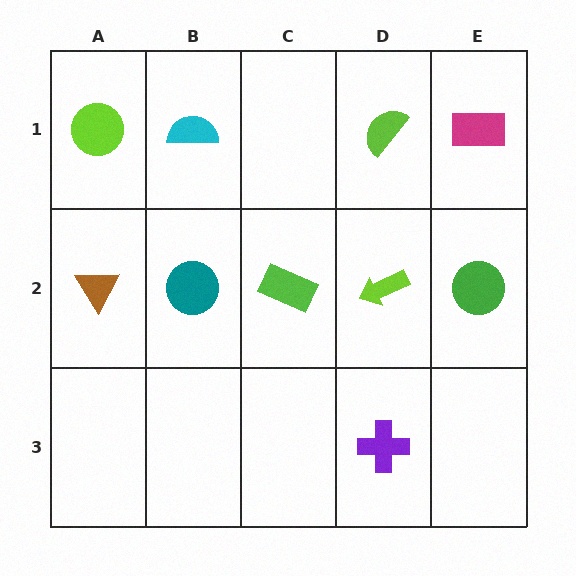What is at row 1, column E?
A magenta rectangle.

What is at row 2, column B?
A teal circle.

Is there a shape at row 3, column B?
No, that cell is empty.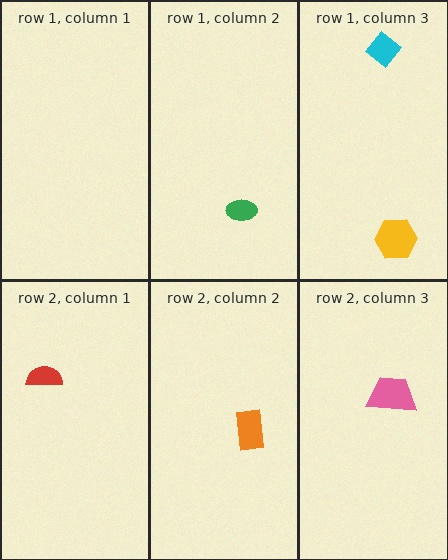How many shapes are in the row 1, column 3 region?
2.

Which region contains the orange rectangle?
The row 2, column 2 region.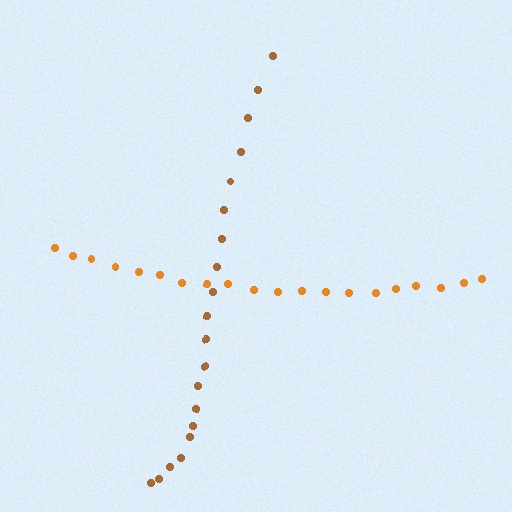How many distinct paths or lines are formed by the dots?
There are 2 distinct paths.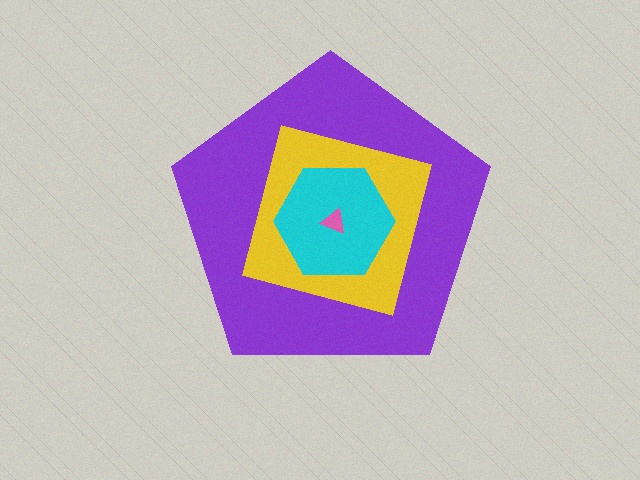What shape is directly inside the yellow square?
The cyan hexagon.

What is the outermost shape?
The purple pentagon.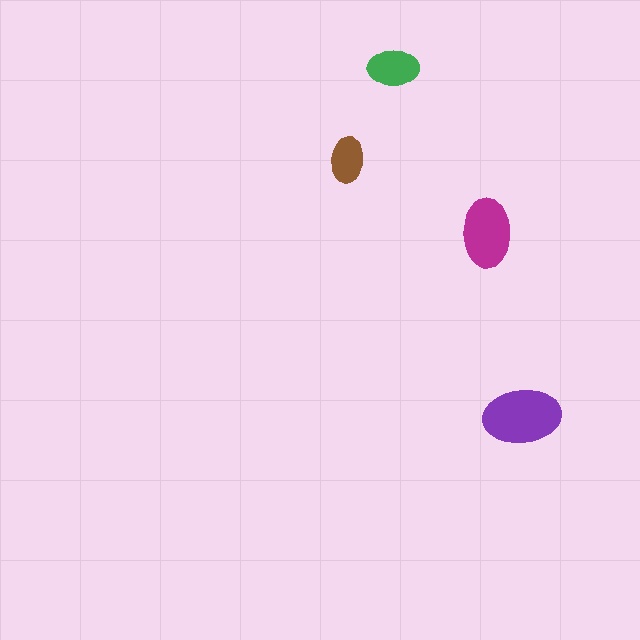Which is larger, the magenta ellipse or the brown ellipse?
The magenta one.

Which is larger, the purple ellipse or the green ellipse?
The purple one.